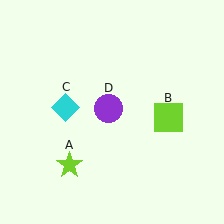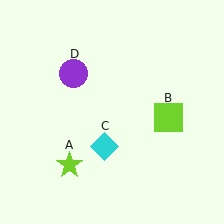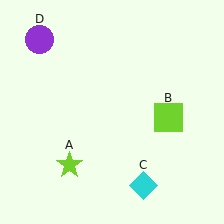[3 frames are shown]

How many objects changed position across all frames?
2 objects changed position: cyan diamond (object C), purple circle (object D).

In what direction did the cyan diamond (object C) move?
The cyan diamond (object C) moved down and to the right.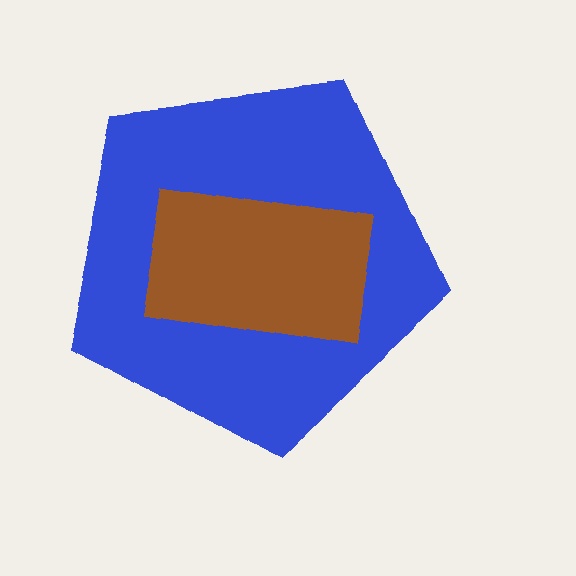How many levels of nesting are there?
2.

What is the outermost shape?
The blue pentagon.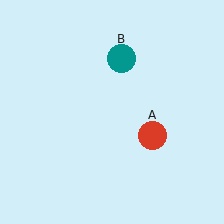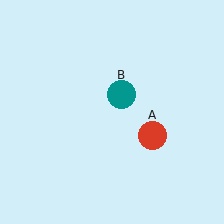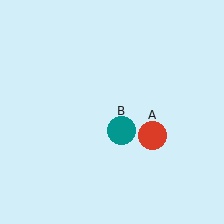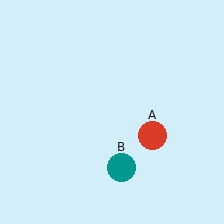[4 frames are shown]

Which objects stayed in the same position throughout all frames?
Red circle (object A) remained stationary.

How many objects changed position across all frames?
1 object changed position: teal circle (object B).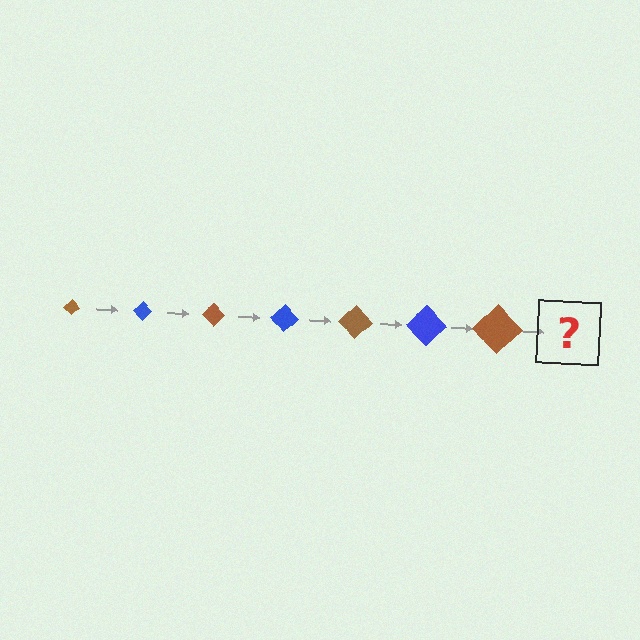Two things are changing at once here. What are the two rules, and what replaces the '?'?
The two rules are that the diamond grows larger each step and the color cycles through brown and blue. The '?' should be a blue diamond, larger than the previous one.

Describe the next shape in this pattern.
It should be a blue diamond, larger than the previous one.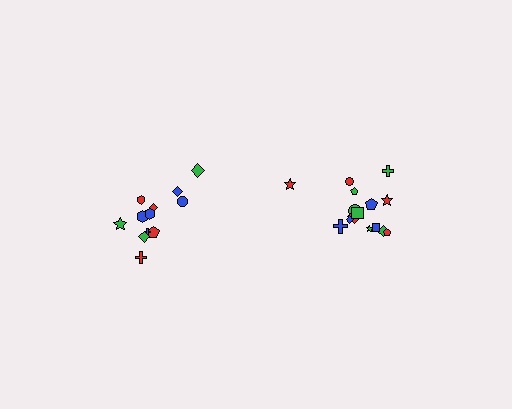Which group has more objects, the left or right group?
The right group.